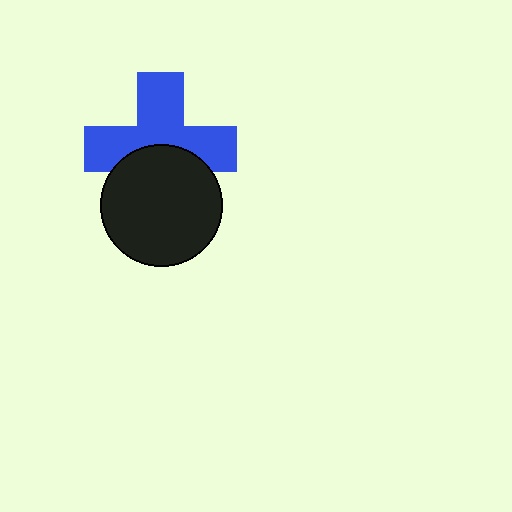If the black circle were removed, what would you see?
You would see the complete blue cross.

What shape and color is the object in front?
The object in front is a black circle.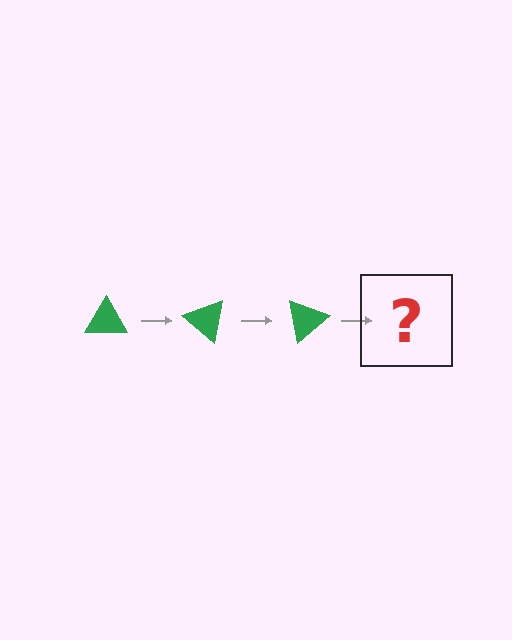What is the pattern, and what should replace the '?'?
The pattern is that the triangle rotates 40 degrees each step. The '?' should be a green triangle rotated 120 degrees.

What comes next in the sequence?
The next element should be a green triangle rotated 120 degrees.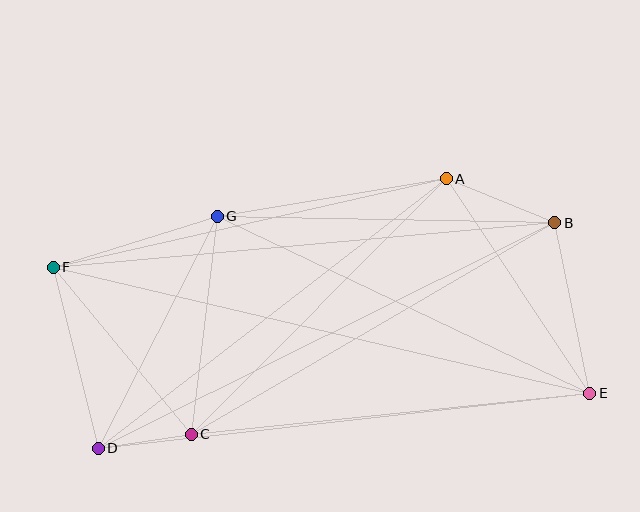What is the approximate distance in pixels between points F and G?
The distance between F and G is approximately 172 pixels.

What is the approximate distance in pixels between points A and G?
The distance between A and G is approximately 232 pixels.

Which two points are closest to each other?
Points C and D are closest to each other.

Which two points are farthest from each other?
Points E and F are farthest from each other.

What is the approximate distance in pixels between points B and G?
The distance between B and G is approximately 338 pixels.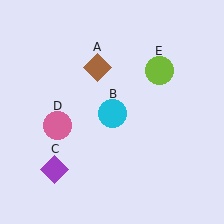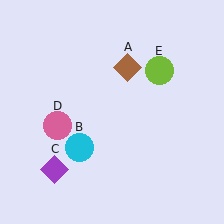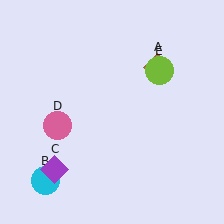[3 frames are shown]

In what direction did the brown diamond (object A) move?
The brown diamond (object A) moved right.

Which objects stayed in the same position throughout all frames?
Purple diamond (object C) and pink circle (object D) and lime circle (object E) remained stationary.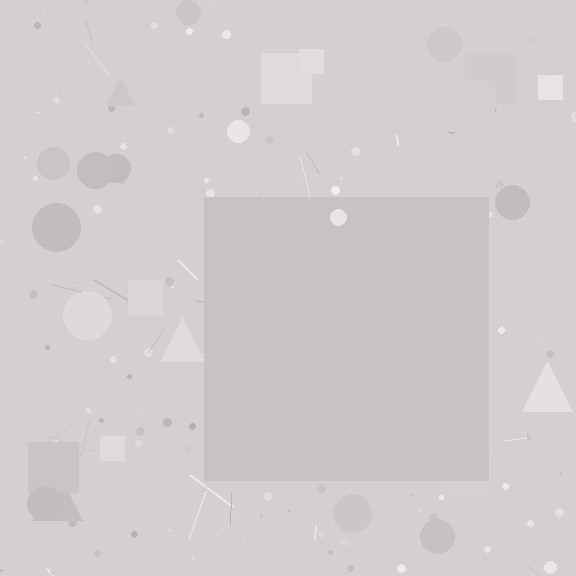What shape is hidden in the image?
A square is hidden in the image.